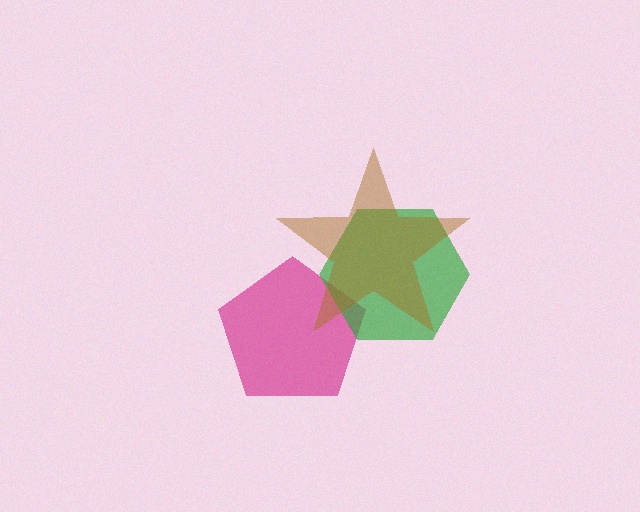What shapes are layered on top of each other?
The layered shapes are: a magenta pentagon, a green hexagon, a brown star.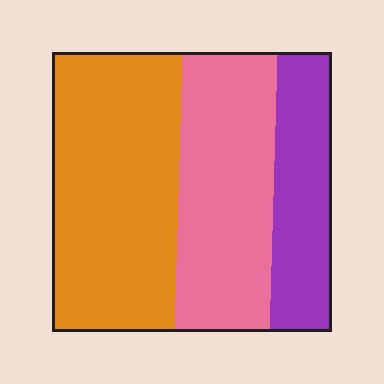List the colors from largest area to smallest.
From largest to smallest: orange, pink, purple.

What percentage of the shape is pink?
Pink takes up about one third (1/3) of the shape.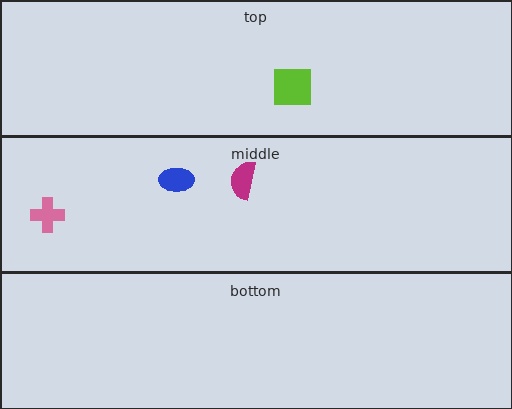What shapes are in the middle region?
The blue ellipse, the magenta semicircle, the pink cross.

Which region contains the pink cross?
The middle region.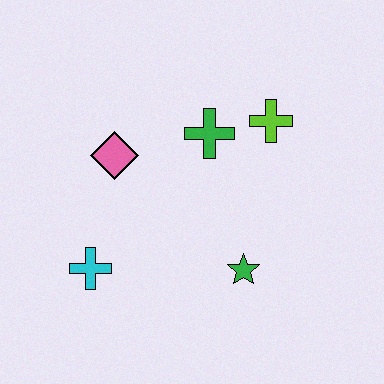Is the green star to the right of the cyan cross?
Yes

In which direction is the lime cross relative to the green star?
The lime cross is above the green star.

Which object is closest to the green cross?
The lime cross is closest to the green cross.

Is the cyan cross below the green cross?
Yes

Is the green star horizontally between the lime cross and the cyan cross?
Yes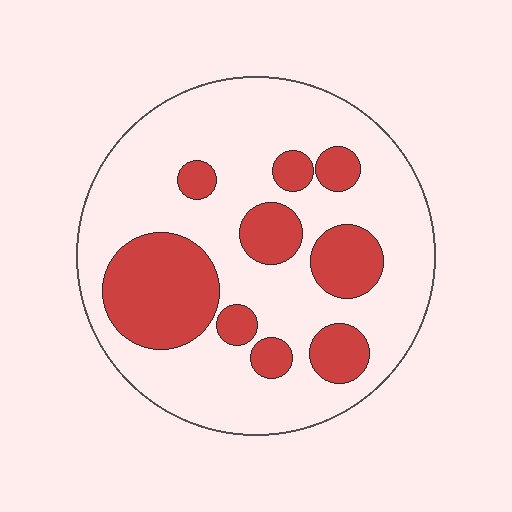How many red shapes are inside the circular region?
9.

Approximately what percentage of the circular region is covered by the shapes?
Approximately 30%.